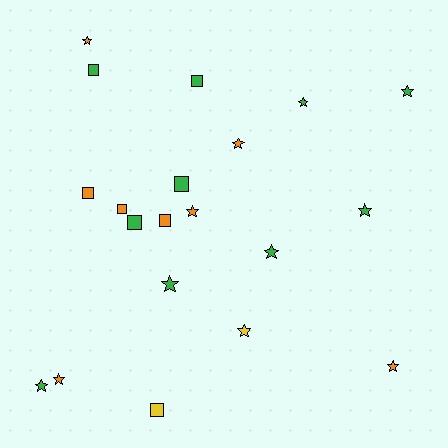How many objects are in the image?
There are 20 objects.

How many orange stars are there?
There are 5 orange stars.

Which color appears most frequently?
Green, with 10 objects.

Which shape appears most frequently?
Star, with 12 objects.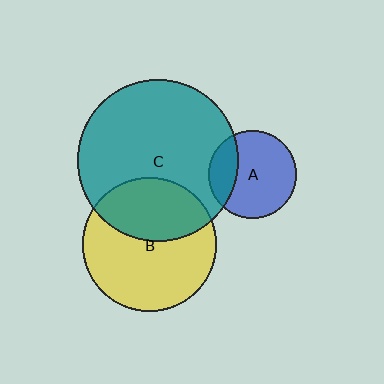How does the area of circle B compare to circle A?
Approximately 2.3 times.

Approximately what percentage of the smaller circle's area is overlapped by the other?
Approximately 25%.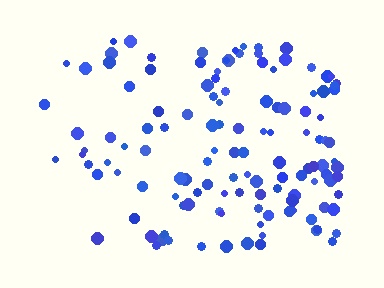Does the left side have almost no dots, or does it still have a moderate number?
Still a moderate number, just noticeably fewer than the right.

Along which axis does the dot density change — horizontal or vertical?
Horizontal.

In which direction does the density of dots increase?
From left to right, with the right side densest.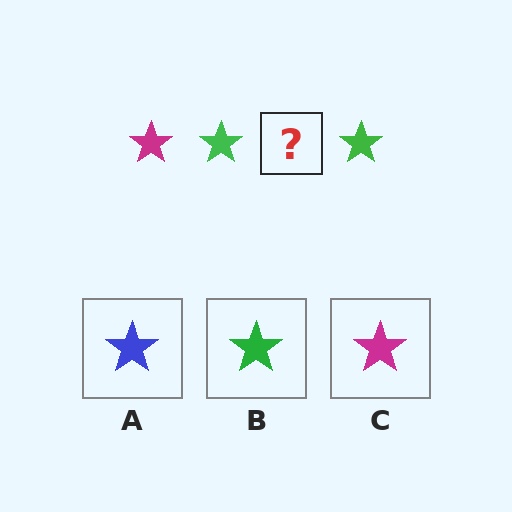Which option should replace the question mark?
Option C.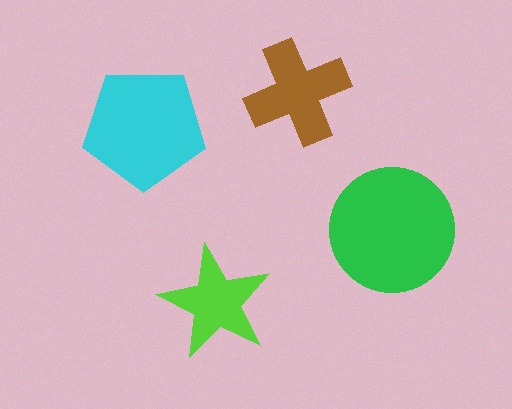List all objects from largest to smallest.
The green circle, the cyan pentagon, the brown cross, the lime star.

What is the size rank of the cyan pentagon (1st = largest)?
2nd.